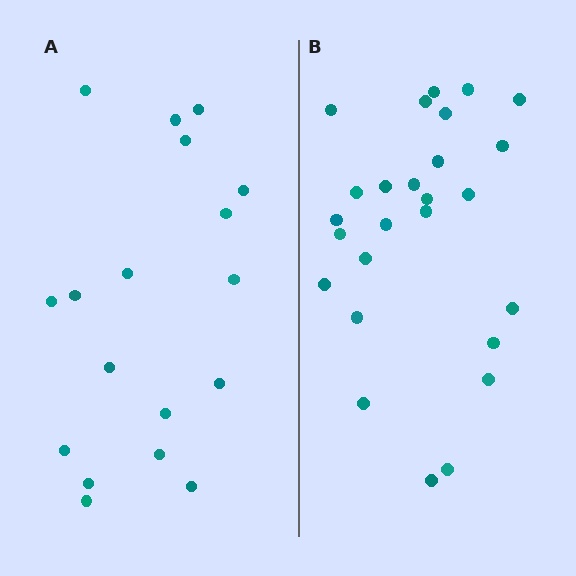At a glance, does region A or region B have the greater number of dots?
Region B (the right region) has more dots.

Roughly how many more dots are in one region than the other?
Region B has roughly 8 or so more dots than region A.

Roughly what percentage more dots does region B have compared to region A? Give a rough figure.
About 45% more.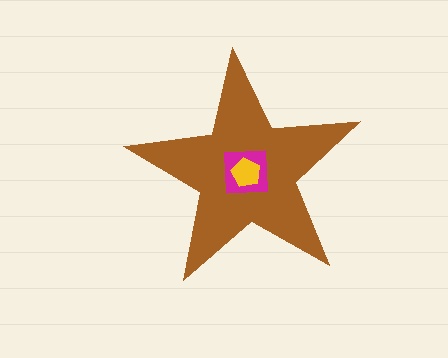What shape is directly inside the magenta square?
The yellow pentagon.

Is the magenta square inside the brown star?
Yes.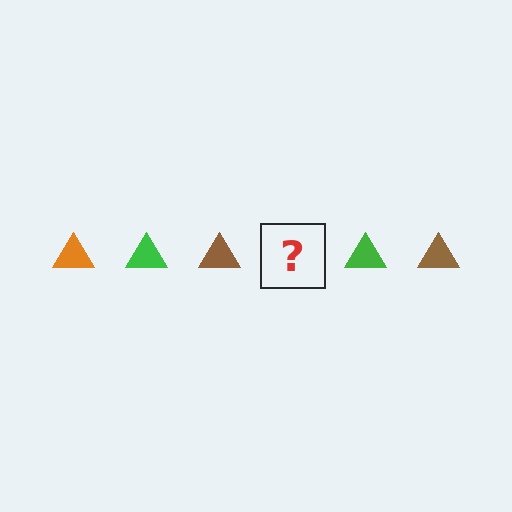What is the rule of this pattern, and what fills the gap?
The rule is that the pattern cycles through orange, green, brown triangles. The gap should be filled with an orange triangle.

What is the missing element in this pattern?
The missing element is an orange triangle.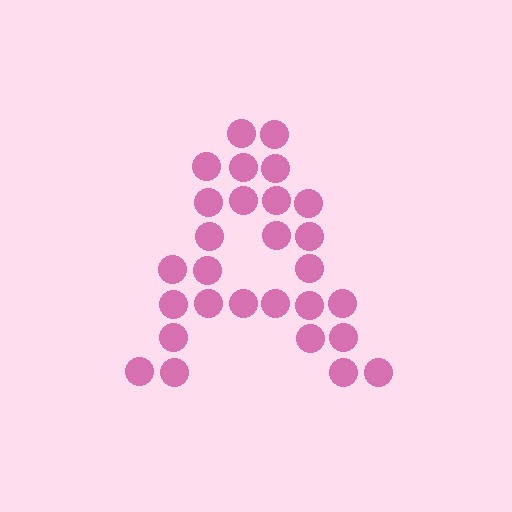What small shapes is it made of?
It is made of small circles.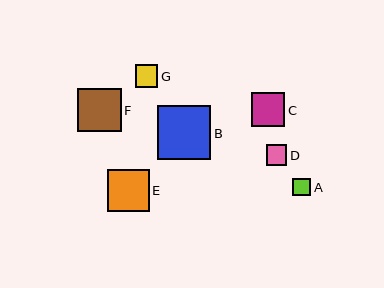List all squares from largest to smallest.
From largest to smallest: B, F, E, C, G, D, A.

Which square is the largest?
Square B is the largest with a size of approximately 54 pixels.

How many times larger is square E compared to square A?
Square E is approximately 2.4 times the size of square A.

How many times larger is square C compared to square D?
Square C is approximately 1.7 times the size of square D.